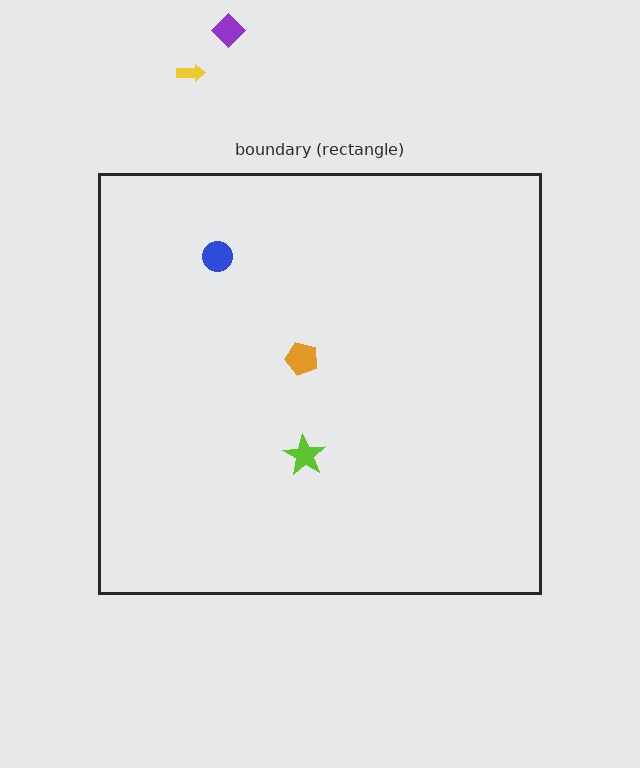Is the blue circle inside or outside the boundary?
Inside.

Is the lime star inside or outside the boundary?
Inside.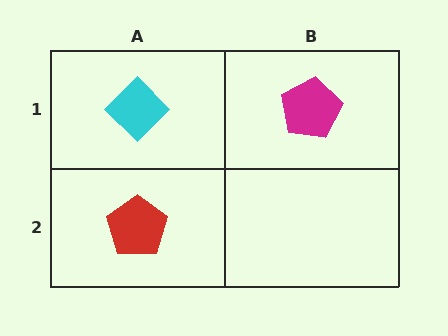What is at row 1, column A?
A cyan diamond.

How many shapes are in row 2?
1 shape.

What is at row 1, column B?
A magenta pentagon.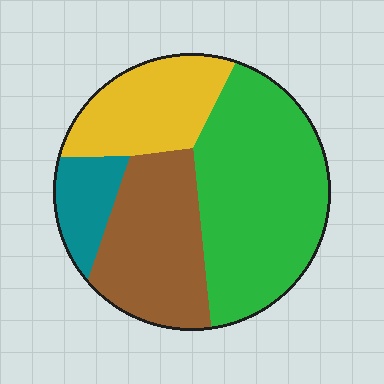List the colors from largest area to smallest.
From largest to smallest: green, brown, yellow, teal.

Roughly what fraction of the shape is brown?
Brown covers around 25% of the shape.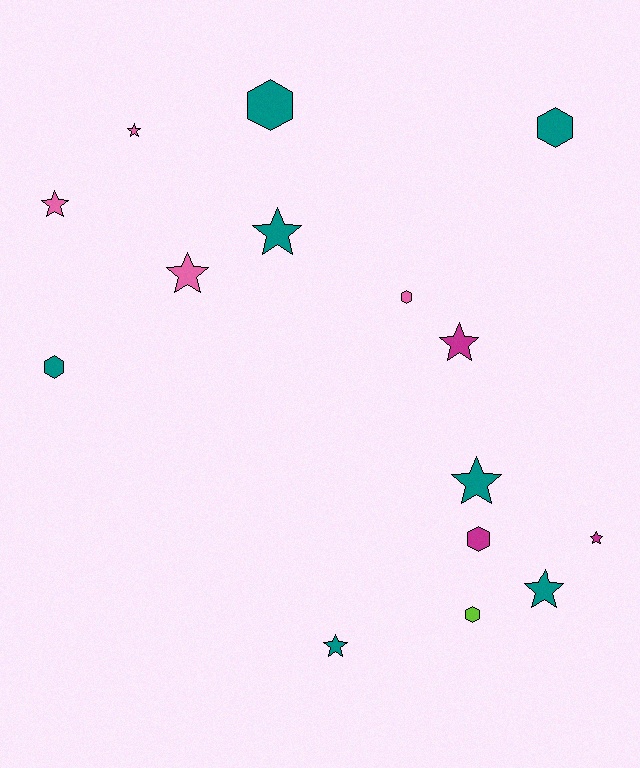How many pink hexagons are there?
There is 1 pink hexagon.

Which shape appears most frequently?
Star, with 9 objects.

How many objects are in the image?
There are 15 objects.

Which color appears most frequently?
Teal, with 7 objects.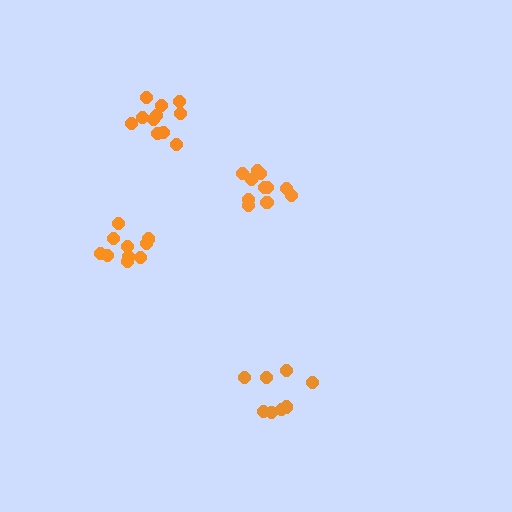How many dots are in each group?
Group 1: 10 dots, Group 2: 8 dots, Group 3: 11 dots, Group 4: 11 dots (40 total).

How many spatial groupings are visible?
There are 4 spatial groupings.